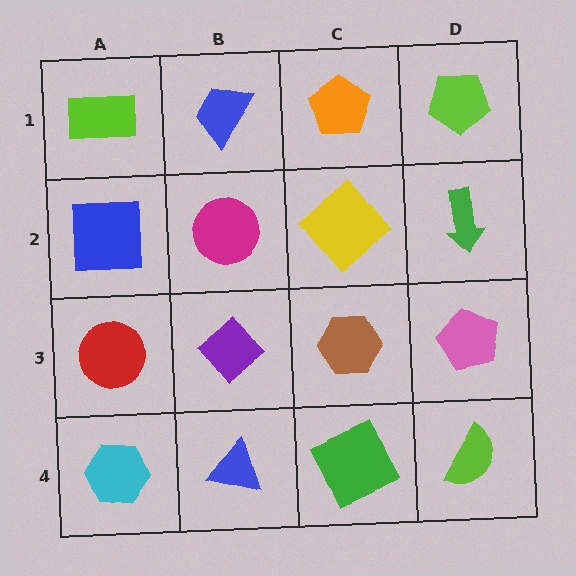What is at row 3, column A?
A red circle.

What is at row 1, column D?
A lime pentagon.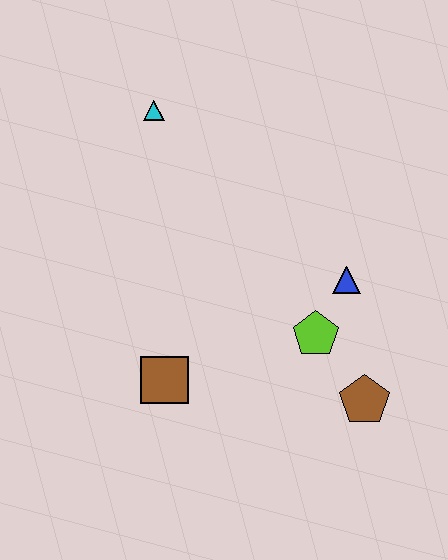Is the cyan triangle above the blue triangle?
Yes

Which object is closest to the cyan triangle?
The blue triangle is closest to the cyan triangle.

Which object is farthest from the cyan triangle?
The brown pentagon is farthest from the cyan triangle.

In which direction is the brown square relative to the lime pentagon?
The brown square is to the left of the lime pentagon.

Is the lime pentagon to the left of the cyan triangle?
No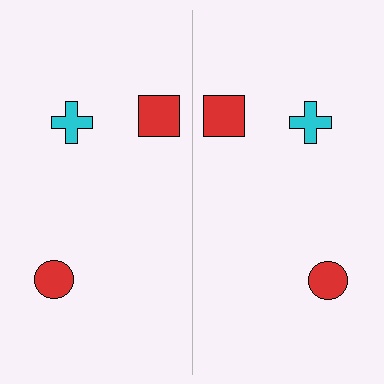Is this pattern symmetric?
Yes, this pattern has bilateral (reflection) symmetry.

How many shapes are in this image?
There are 6 shapes in this image.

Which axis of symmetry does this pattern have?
The pattern has a vertical axis of symmetry running through the center of the image.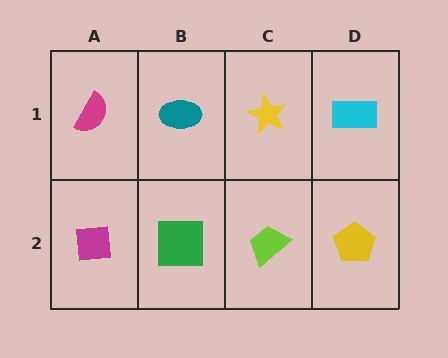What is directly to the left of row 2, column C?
A green square.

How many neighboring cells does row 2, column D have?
2.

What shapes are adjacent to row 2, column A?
A magenta semicircle (row 1, column A), a green square (row 2, column B).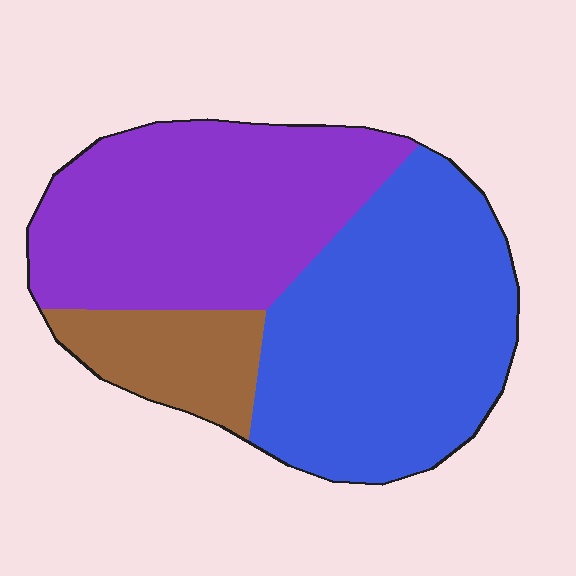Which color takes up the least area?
Brown, at roughly 15%.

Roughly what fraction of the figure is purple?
Purple covers 41% of the figure.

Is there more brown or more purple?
Purple.